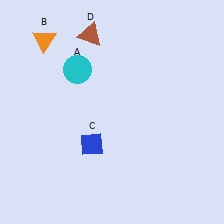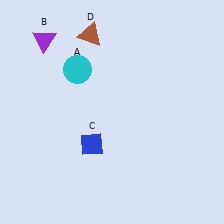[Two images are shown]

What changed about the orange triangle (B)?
In Image 1, B is orange. In Image 2, it changed to purple.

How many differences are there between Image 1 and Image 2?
There is 1 difference between the two images.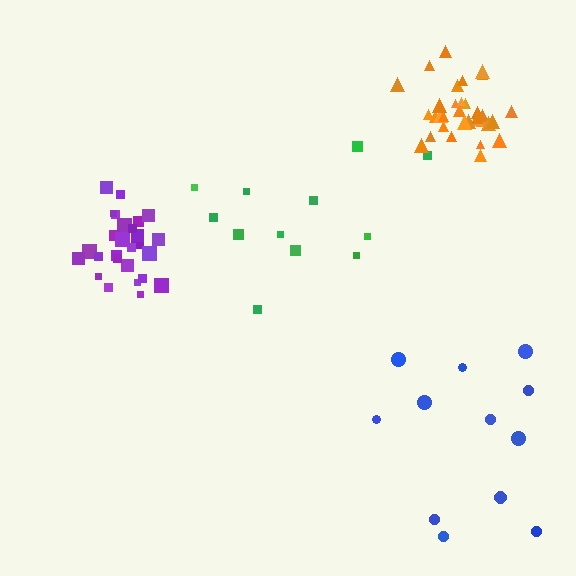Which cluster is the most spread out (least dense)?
Blue.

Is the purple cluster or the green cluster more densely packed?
Purple.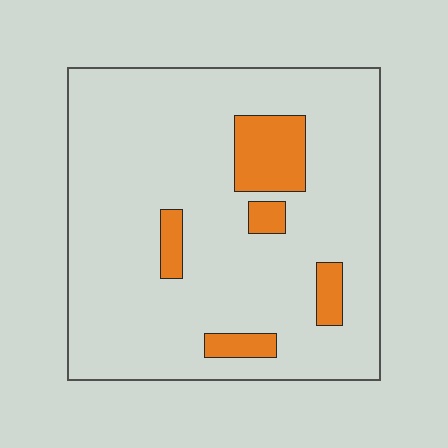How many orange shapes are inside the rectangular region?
5.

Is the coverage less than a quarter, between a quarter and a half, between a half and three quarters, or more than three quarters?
Less than a quarter.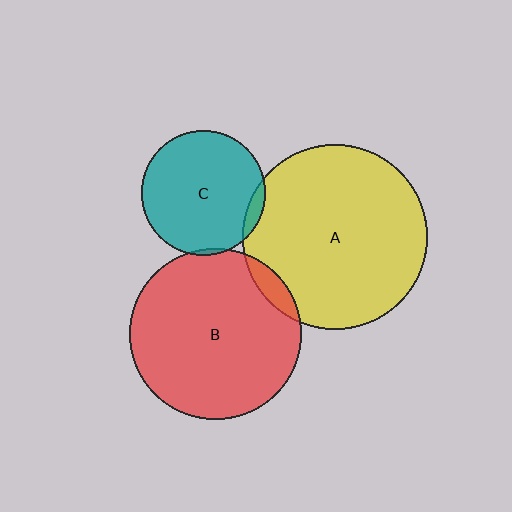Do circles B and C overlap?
Yes.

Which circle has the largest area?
Circle A (yellow).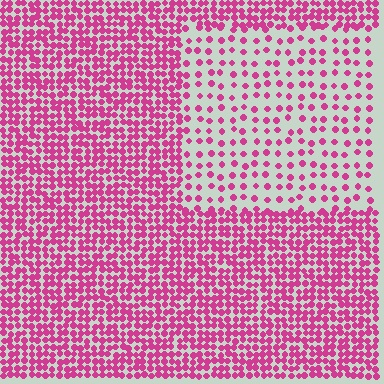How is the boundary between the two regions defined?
The boundary is defined by a change in element density (approximately 2.6x ratio). All elements are the same color, size, and shape.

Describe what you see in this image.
The image contains small magenta elements arranged at two different densities. A rectangle-shaped region is visible where the elements are less densely packed than the surrounding area.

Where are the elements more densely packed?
The elements are more densely packed outside the rectangle boundary.